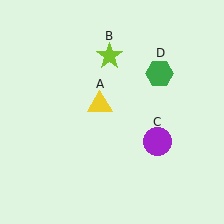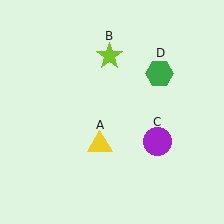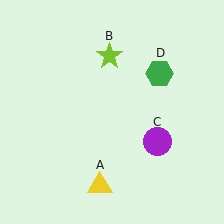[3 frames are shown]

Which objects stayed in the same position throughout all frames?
Lime star (object B) and purple circle (object C) and green hexagon (object D) remained stationary.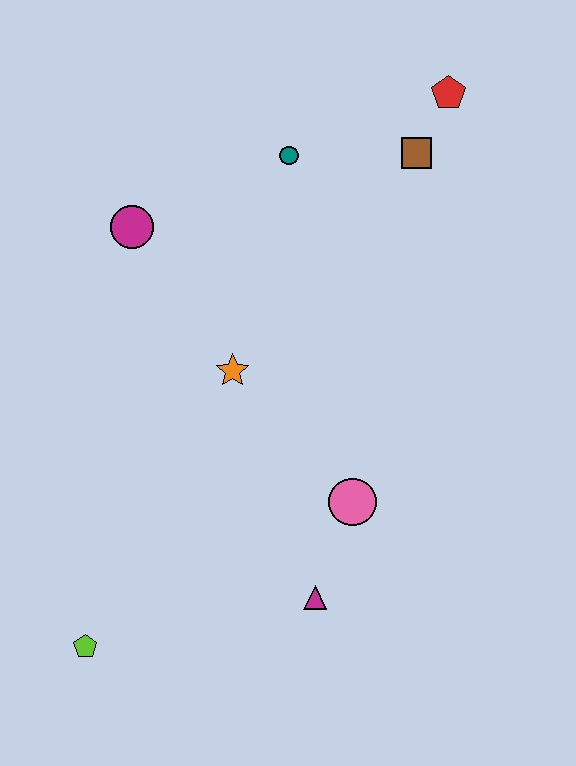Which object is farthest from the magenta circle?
The lime pentagon is farthest from the magenta circle.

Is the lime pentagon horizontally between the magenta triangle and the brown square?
No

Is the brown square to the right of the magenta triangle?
Yes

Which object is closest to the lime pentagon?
The magenta triangle is closest to the lime pentagon.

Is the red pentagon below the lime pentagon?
No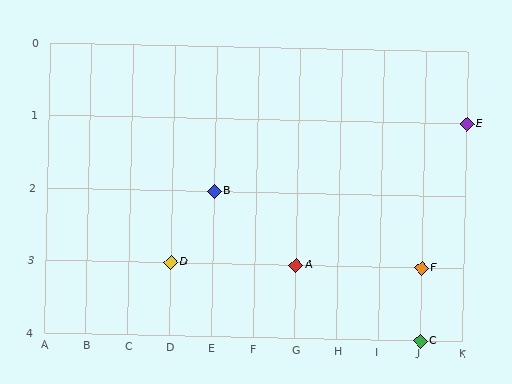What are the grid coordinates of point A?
Point A is at grid coordinates (G, 3).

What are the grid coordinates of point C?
Point C is at grid coordinates (J, 4).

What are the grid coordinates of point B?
Point B is at grid coordinates (E, 2).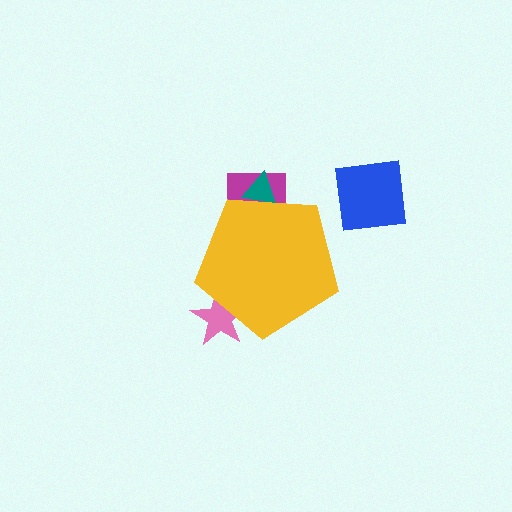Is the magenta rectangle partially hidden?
Yes, the magenta rectangle is partially hidden behind the yellow pentagon.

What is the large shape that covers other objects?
A yellow pentagon.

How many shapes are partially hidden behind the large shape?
3 shapes are partially hidden.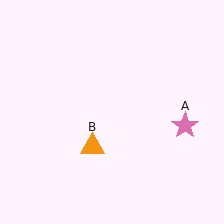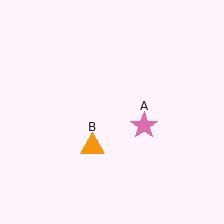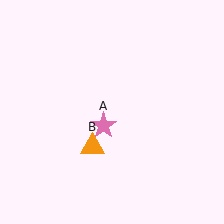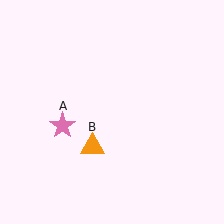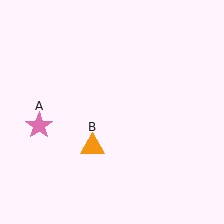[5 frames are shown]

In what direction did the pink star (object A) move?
The pink star (object A) moved left.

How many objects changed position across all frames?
1 object changed position: pink star (object A).